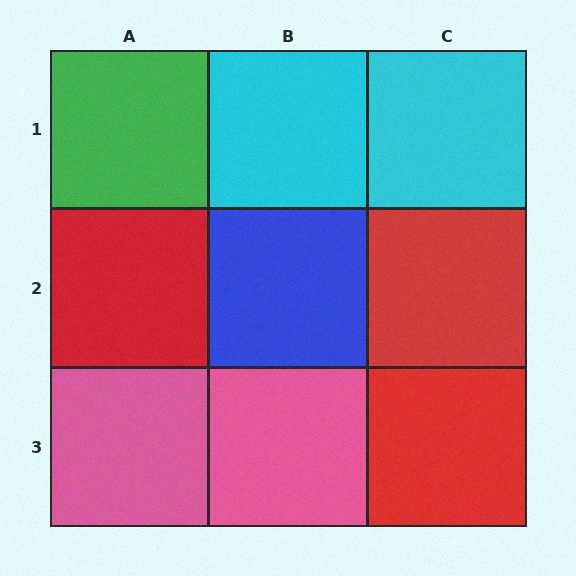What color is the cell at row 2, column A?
Red.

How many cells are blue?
1 cell is blue.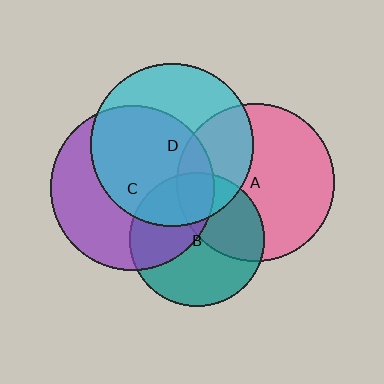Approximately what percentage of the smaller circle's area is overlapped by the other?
Approximately 30%.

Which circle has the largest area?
Circle C (purple).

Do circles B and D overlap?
Yes.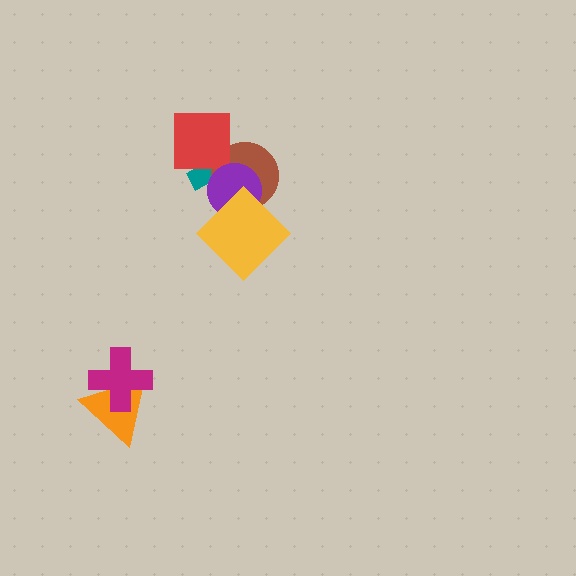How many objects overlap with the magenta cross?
1 object overlaps with the magenta cross.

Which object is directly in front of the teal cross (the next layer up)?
The brown circle is directly in front of the teal cross.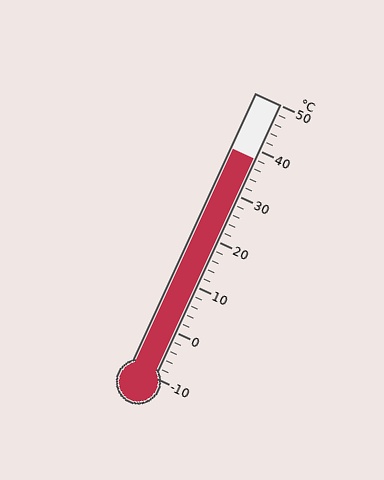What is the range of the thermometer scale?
The thermometer scale ranges from -10°C to 50°C.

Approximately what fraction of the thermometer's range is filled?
The thermometer is filled to approximately 80% of its range.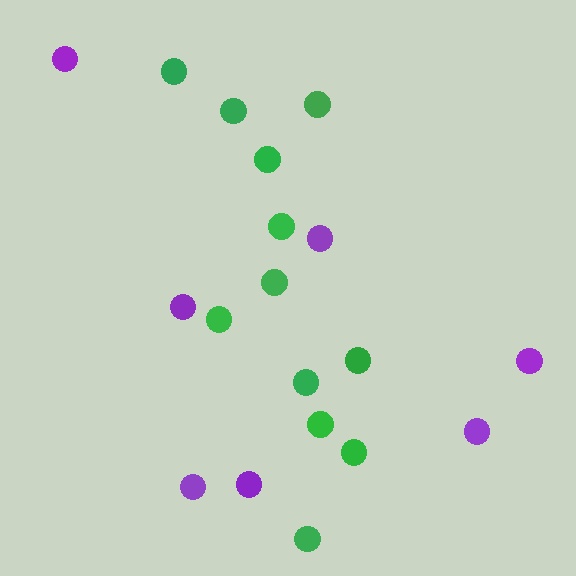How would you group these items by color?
There are 2 groups: one group of green circles (12) and one group of purple circles (7).